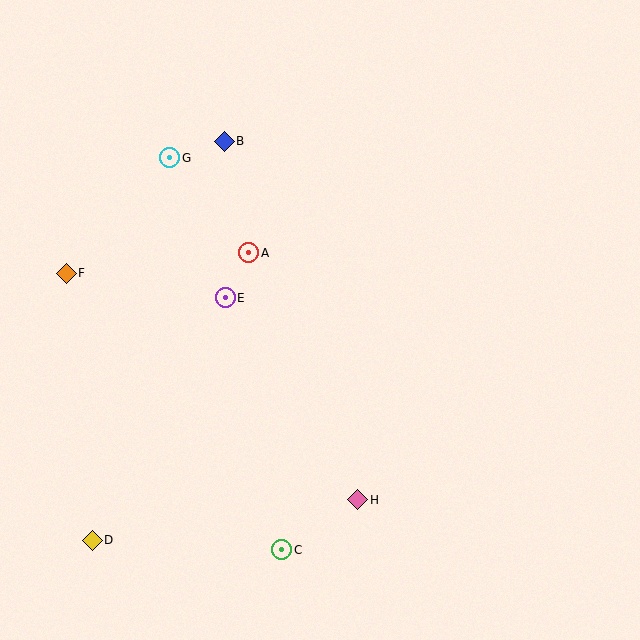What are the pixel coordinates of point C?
Point C is at (282, 550).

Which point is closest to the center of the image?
Point E at (225, 298) is closest to the center.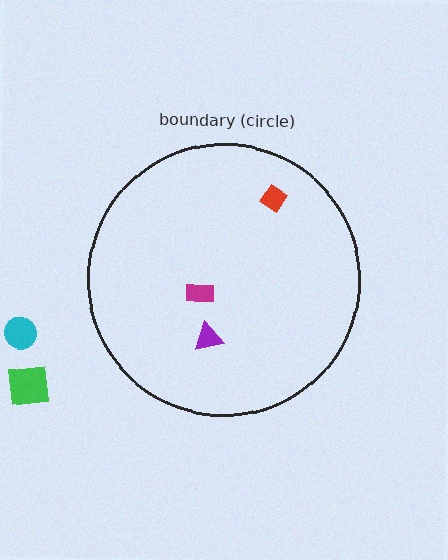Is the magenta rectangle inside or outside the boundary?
Inside.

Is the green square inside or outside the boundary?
Outside.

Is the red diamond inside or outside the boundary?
Inside.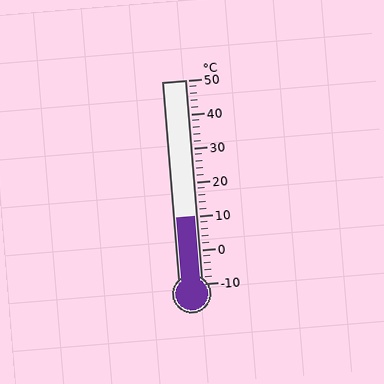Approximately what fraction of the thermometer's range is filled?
The thermometer is filled to approximately 35% of its range.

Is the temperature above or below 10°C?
The temperature is at 10°C.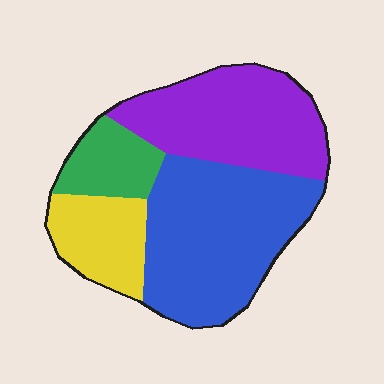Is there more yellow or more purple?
Purple.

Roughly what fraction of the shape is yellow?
Yellow takes up about one sixth (1/6) of the shape.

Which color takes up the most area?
Blue, at roughly 40%.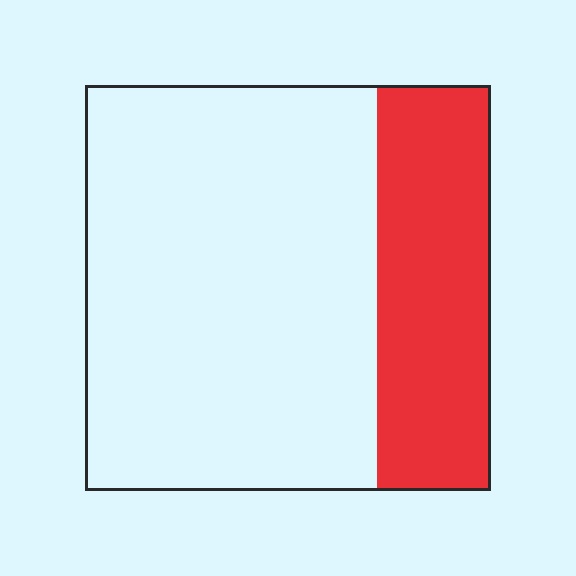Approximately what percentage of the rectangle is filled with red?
Approximately 30%.